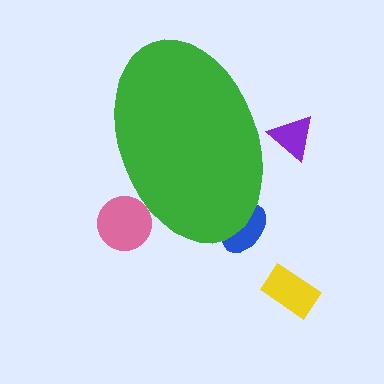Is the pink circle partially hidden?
Yes, the pink circle is partially hidden behind the green ellipse.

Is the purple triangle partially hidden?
Yes, the purple triangle is partially hidden behind the green ellipse.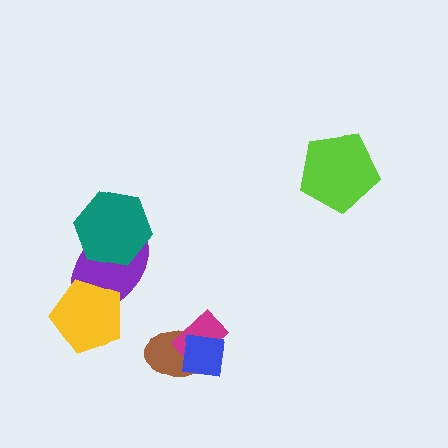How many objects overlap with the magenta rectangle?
2 objects overlap with the magenta rectangle.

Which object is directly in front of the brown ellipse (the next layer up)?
The magenta rectangle is directly in front of the brown ellipse.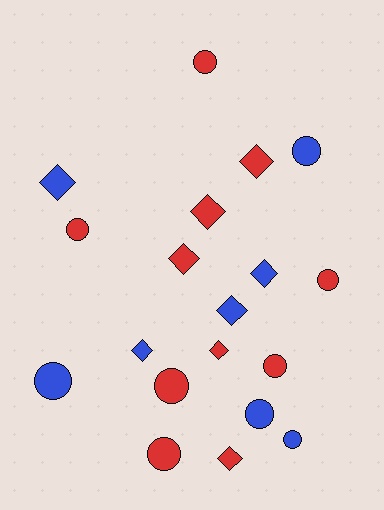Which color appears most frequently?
Red, with 11 objects.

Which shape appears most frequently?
Circle, with 10 objects.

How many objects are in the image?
There are 19 objects.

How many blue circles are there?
There are 4 blue circles.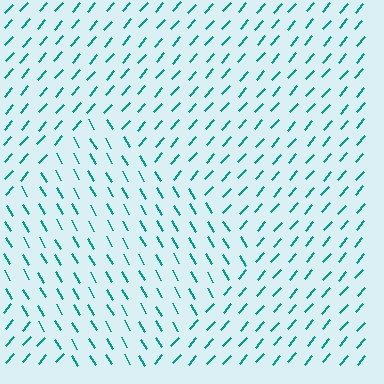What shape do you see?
I see a diamond.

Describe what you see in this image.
The image is filled with small teal line segments. A diamond region in the image has lines oriented differently from the surrounding lines, creating a visible texture boundary.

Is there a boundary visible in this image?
Yes, there is a texture boundary formed by a change in line orientation.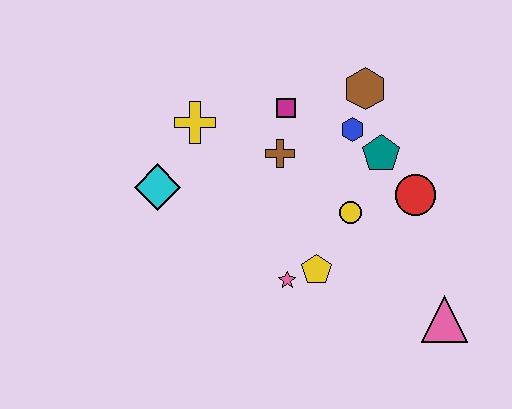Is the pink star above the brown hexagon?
No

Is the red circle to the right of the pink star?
Yes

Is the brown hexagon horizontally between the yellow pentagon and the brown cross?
No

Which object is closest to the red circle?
The teal pentagon is closest to the red circle.